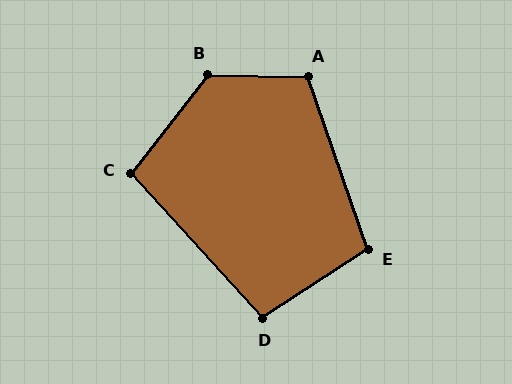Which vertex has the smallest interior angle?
D, at approximately 100 degrees.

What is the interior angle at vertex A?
Approximately 110 degrees (obtuse).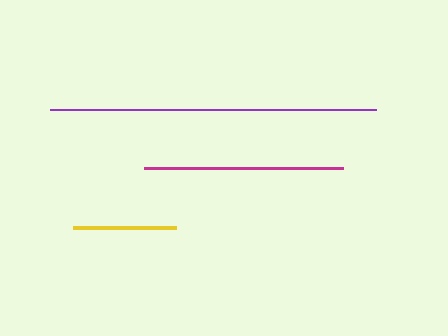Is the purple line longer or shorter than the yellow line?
The purple line is longer than the yellow line.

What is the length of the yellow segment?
The yellow segment is approximately 103 pixels long.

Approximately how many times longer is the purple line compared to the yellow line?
The purple line is approximately 3.2 times the length of the yellow line.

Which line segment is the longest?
The purple line is the longest at approximately 326 pixels.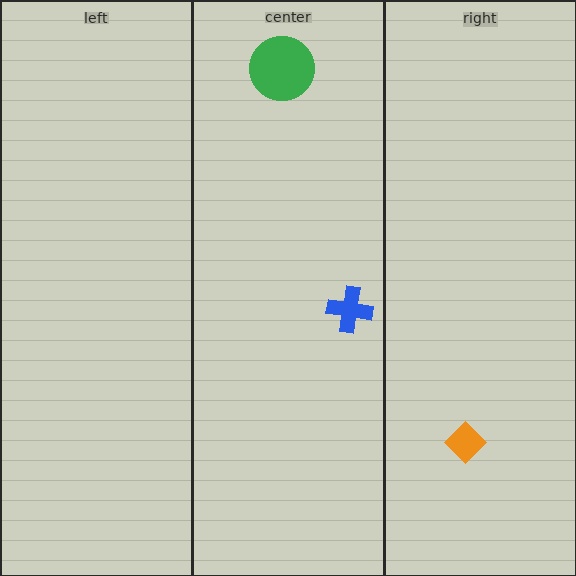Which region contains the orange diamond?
The right region.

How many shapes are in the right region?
1.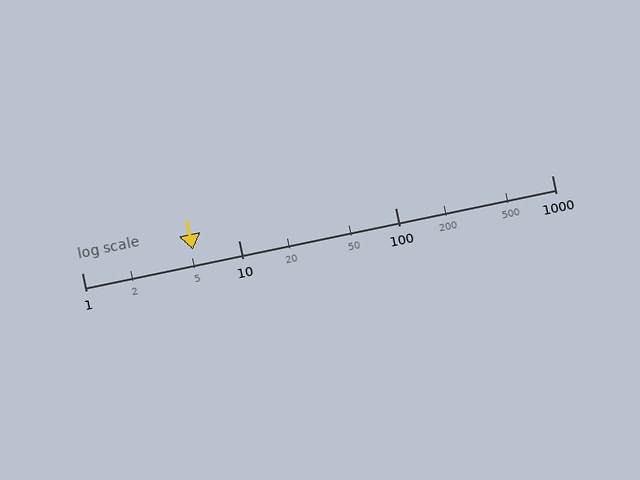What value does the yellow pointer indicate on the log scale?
The pointer indicates approximately 5.1.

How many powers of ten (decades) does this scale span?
The scale spans 3 decades, from 1 to 1000.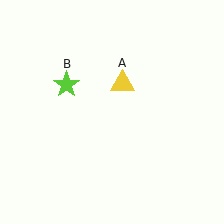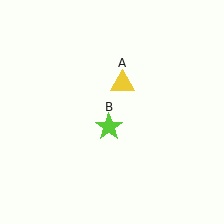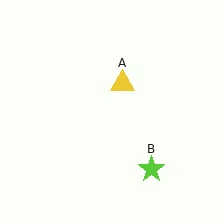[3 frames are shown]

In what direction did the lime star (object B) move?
The lime star (object B) moved down and to the right.